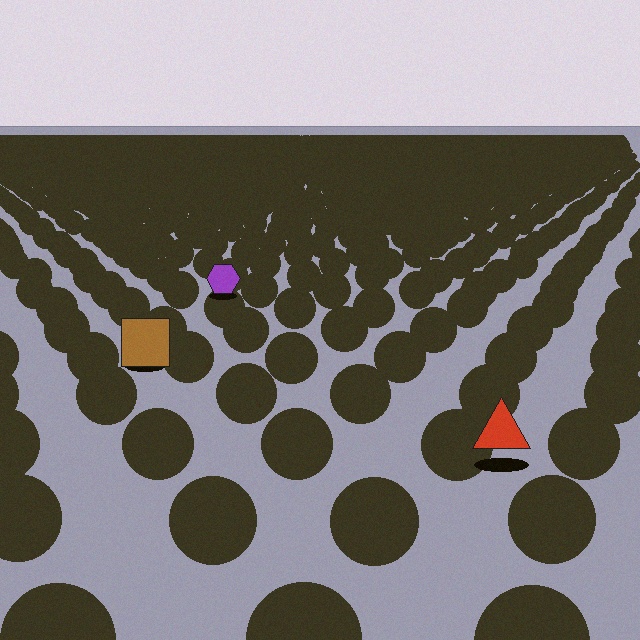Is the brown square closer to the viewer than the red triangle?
No. The red triangle is closer — you can tell from the texture gradient: the ground texture is coarser near it.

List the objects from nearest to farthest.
From nearest to farthest: the red triangle, the brown square, the purple hexagon.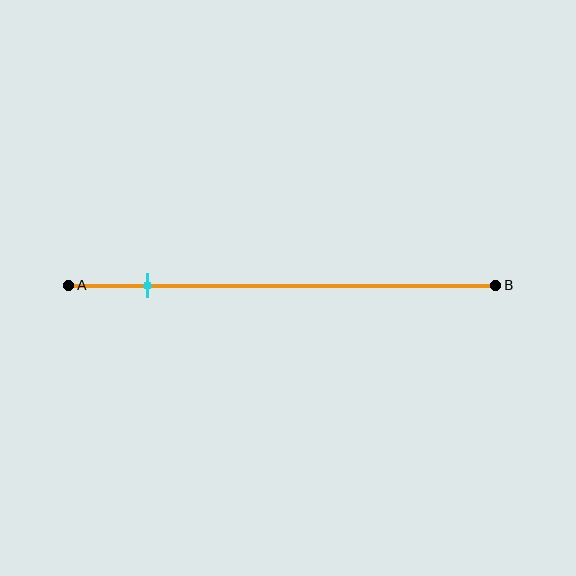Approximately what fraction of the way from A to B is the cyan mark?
The cyan mark is approximately 20% of the way from A to B.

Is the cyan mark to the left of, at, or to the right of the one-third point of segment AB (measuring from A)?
The cyan mark is to the left of the one-third point of segment AB.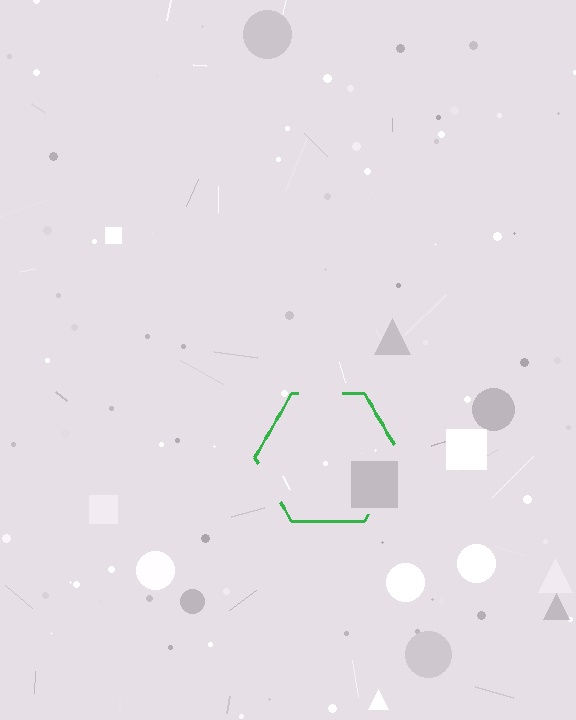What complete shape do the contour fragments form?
The contour fragments form a hexagon.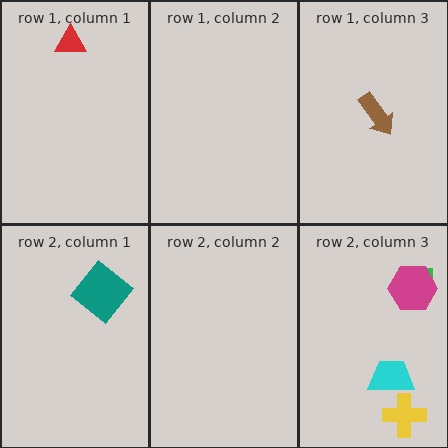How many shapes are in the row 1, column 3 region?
1.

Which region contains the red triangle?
The row 1, column 1 region.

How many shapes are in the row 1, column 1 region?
1.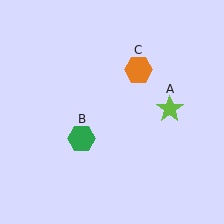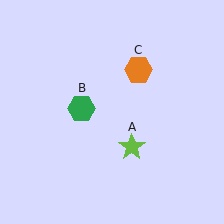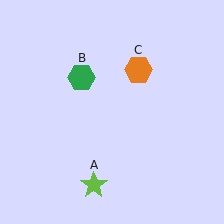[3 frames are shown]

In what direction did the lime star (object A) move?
The lime star (object A) moved down and to the left.